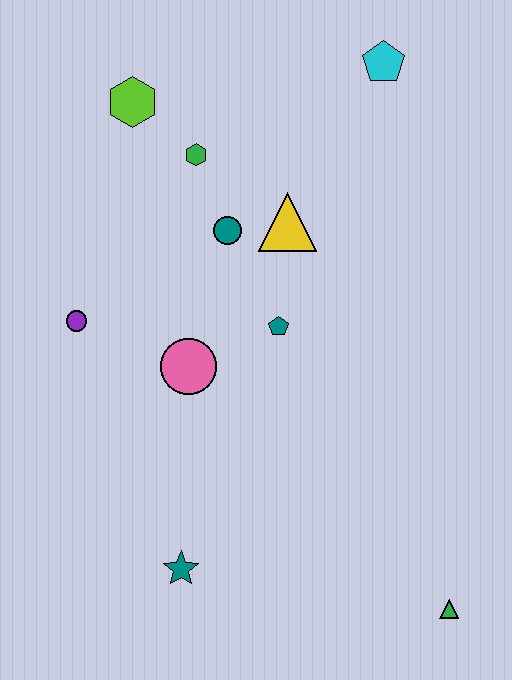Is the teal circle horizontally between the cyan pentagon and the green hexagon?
Yes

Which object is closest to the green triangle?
The teal star is closest to the green triangle.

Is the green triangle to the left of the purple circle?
No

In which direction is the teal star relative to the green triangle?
The teal star is to the left of the green triangle.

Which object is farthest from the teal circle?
The green triangle is farthest from the teal circle.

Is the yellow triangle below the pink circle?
No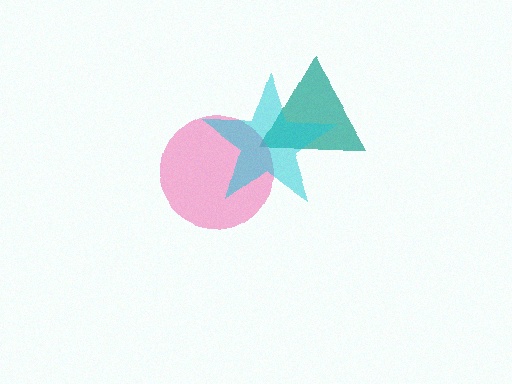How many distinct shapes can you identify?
There are 3 distinct shapes: a teal triangle, a pink circle, a cyan star.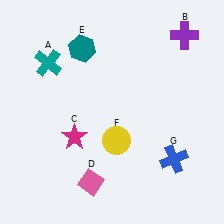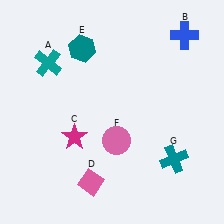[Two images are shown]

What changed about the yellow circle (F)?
In Image 1, F is yellow. In Image 2, it changed to pink.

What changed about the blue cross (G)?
In Image 1, G is blue. In Image 2, it changed to teal.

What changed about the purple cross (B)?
In Image 1, B is purple. In Image 2, it changed to blue.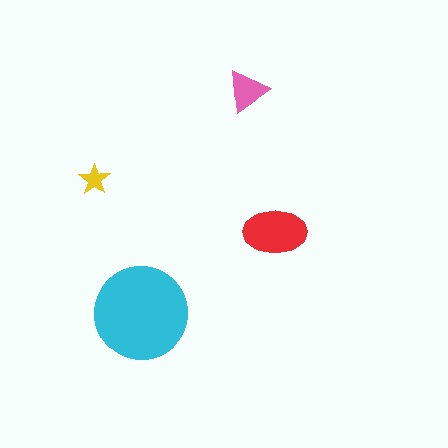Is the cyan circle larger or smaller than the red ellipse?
Larger.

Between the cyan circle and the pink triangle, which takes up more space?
The cyan circle.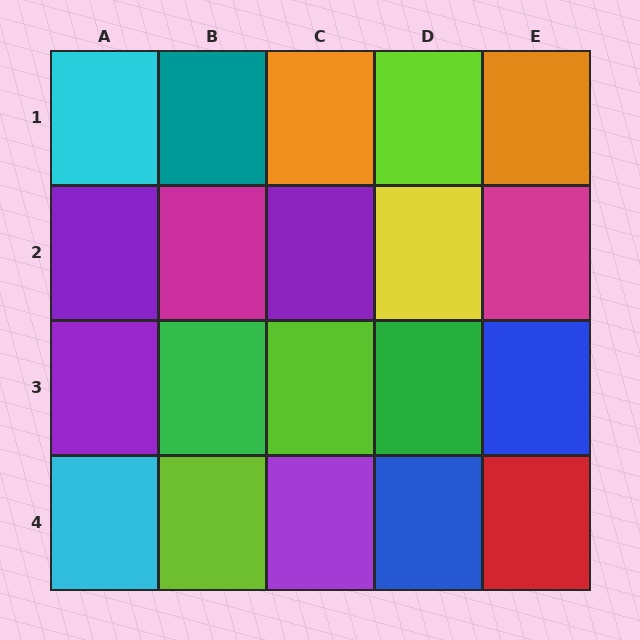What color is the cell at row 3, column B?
Green.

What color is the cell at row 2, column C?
Purple.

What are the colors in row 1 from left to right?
Cyan, teal, orange, lime, orange.